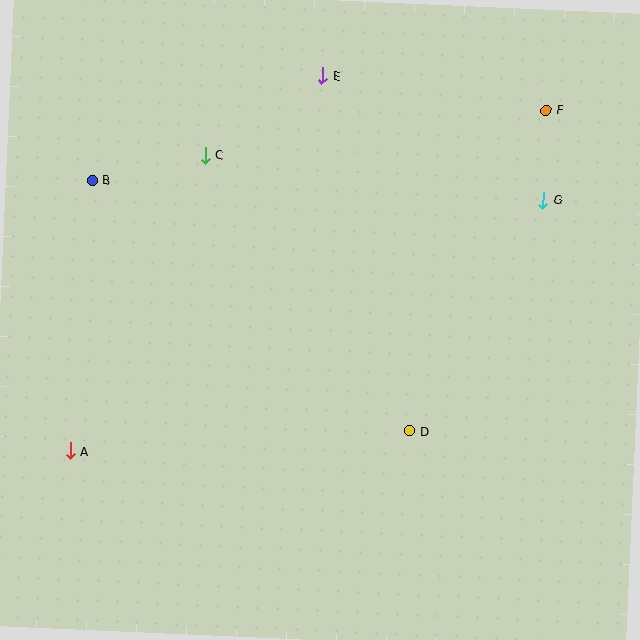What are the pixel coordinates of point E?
Point E is at (323, 76).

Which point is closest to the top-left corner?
Point B is closest to the top-left corner.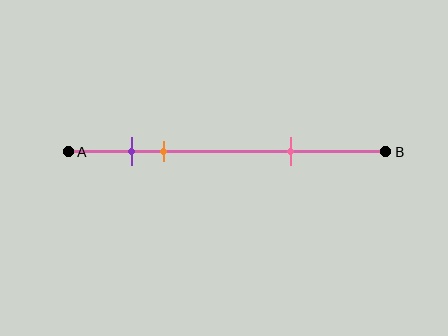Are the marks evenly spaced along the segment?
No, the marks are not evenly spaced.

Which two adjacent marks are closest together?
The purple and orange marks are the closest adjacent pair.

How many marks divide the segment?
There are 3 marks dividing the segment.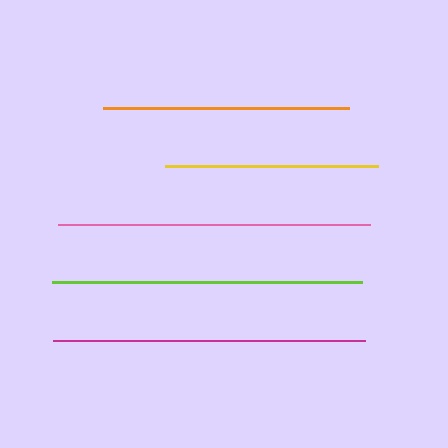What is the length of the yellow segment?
The yellow segment is approximately 213 pixels long.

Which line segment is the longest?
The magenta line is the longest at approximately 312 pixels.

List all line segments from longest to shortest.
From longest to shortest: magenta, pink, lime, orange, yellow.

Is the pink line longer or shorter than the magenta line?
The magenta line is longer than the pink line.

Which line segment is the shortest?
The yellow line is the shortest at approximately 213 pixels.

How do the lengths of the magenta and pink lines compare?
The magenta and pink lines are approximately the same length.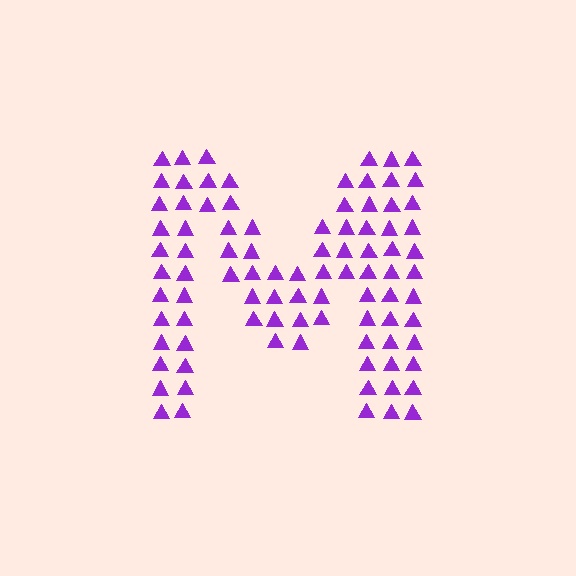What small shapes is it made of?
It is made of small triangles.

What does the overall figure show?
The overall figure shows the letter M.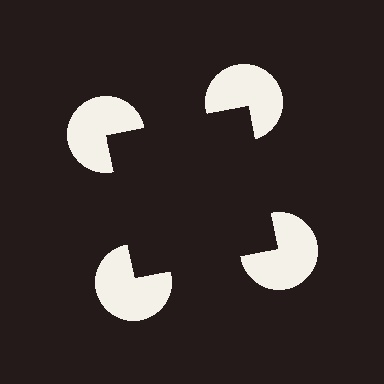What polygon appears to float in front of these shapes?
An illusory square — its edges are inferred from the aligned wedge cuts in the pac-man discs, not physically drawn.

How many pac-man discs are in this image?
There are 4 — one at each vertex of the illusory square.